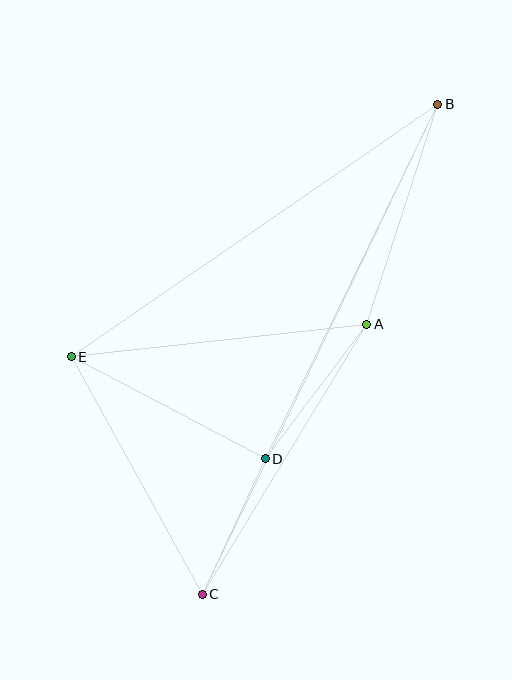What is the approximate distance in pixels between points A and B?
The distance between A and B is approximately 231 pixels.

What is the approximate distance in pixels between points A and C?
The distance between A and C is approximately 316 pixels.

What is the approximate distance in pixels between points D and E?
The distance between D and E is approximately 219 pixels.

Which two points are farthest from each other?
Points B and C are farthest from each other.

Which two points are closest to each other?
Points C and D are closest to each other.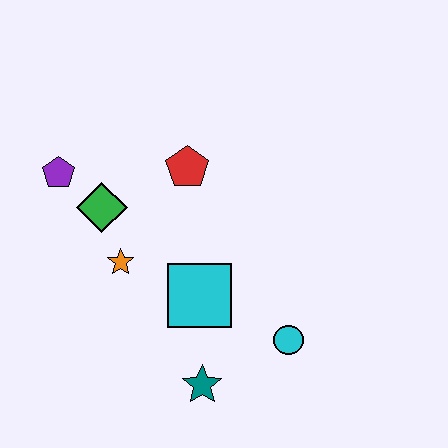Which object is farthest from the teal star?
The purple pentagon is farthest from the teal star.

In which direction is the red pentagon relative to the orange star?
The red pentagon is above the orange star.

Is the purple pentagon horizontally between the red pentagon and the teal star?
No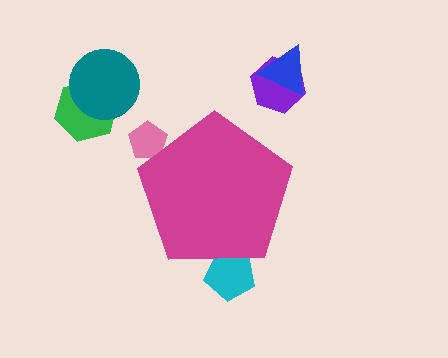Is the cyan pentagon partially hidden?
Yes, the cyan pentagon is partially hidden behind the magenta pentagon.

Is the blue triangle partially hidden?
No, the blue triangle is fully visible.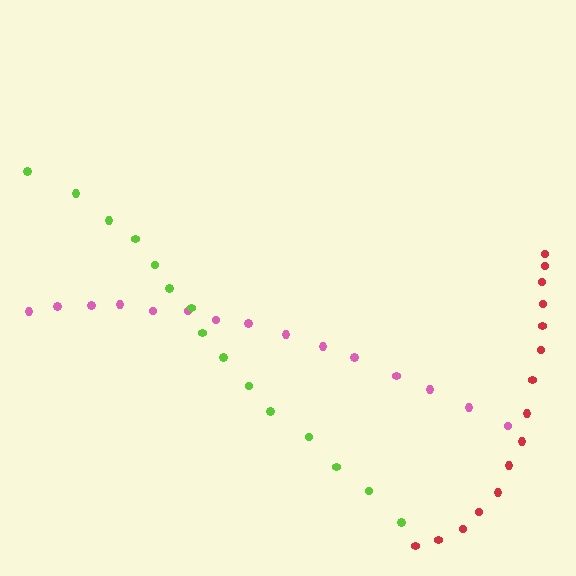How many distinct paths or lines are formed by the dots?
There are 3 distinct paths.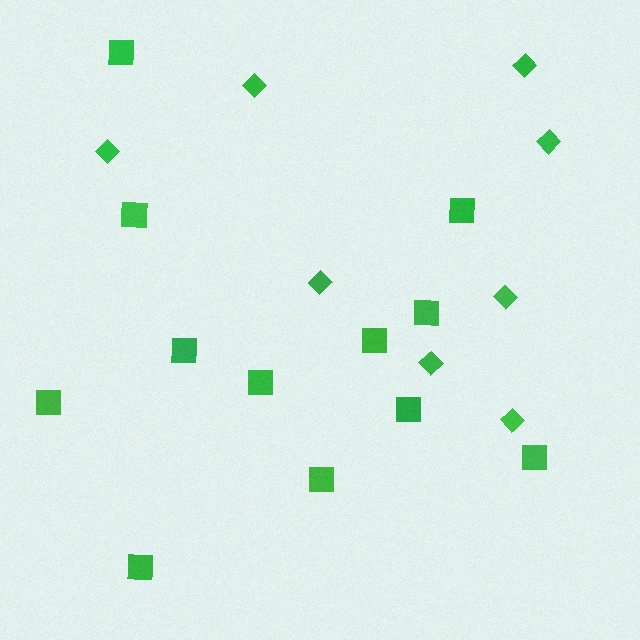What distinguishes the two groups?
There are 2 groups: one group of squares (12) and one group of diamonds (8).